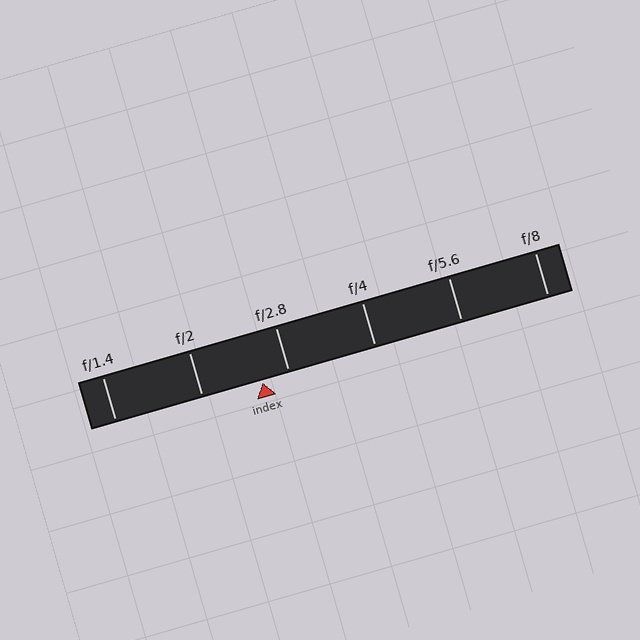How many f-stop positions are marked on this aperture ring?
There are 6 f-stop positions marked.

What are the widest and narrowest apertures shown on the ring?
The widest aperture shown is f/1.4 and the narrowest is f/8.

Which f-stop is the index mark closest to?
The index mark is closest to f/2.8.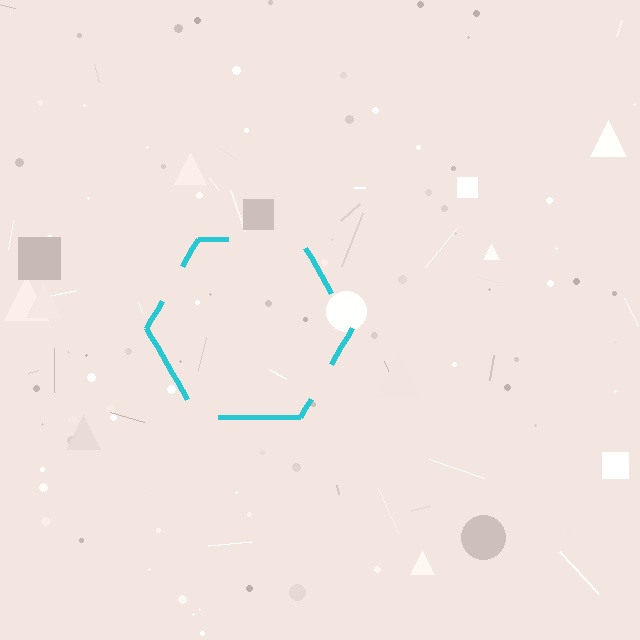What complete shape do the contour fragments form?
The contour fragments form a hexagon.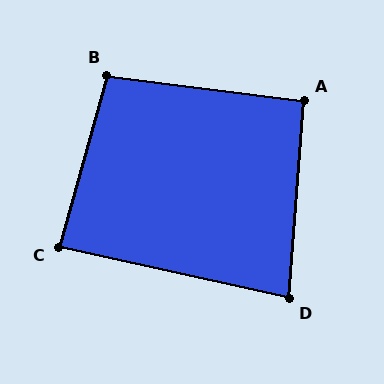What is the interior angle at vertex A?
Approximately 93 degrees (approximately right).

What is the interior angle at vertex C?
Approximately 87 degrees (approximately right).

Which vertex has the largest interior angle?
B, at approximately 98 degrees.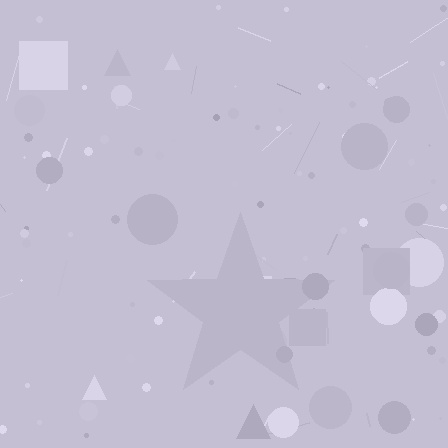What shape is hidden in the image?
A star is hidden in the image.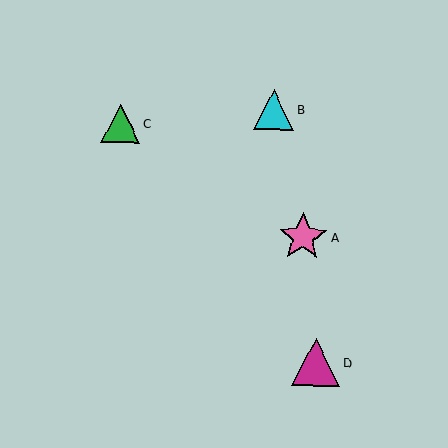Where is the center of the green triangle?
The center of the green triangle is at (121, 124).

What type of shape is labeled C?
Shape C is a green triangle.